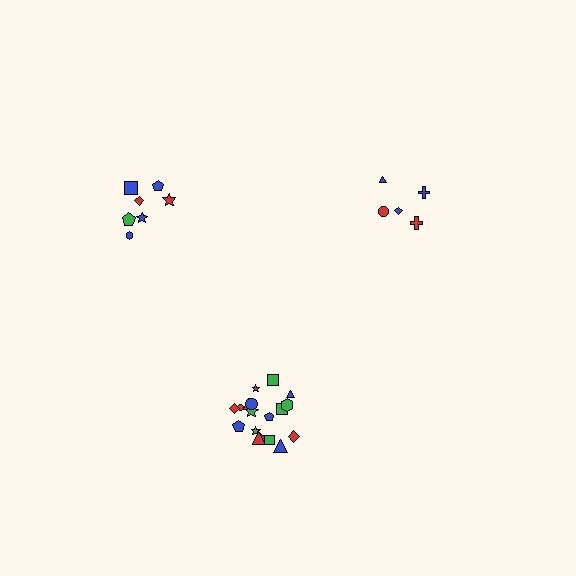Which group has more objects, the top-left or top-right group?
The top-left group.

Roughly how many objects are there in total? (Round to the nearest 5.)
Roughly 30 objects in total.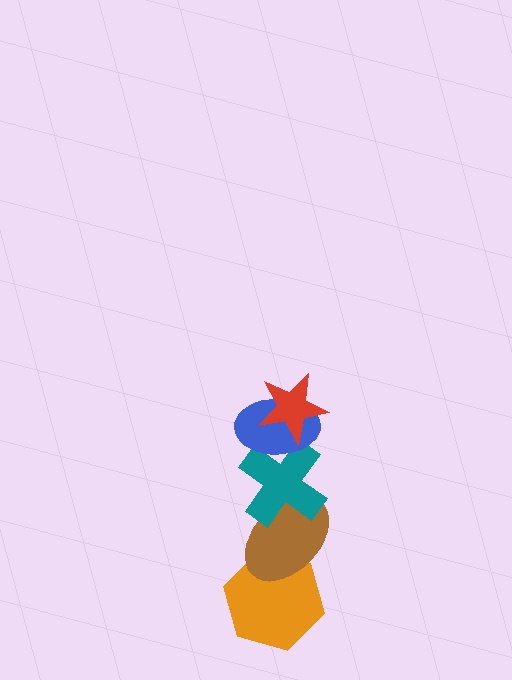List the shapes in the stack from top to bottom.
From top to bottom: the red star, the blue ellipse, the teal cross, the brown ellipse, the orange hexagon.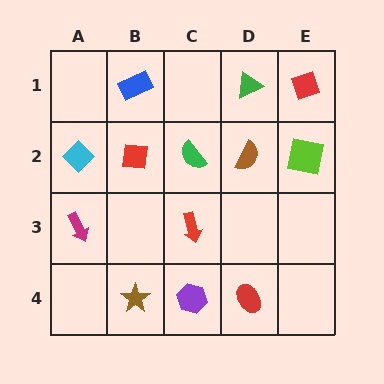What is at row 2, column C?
A green semicircle.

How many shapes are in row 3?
2 shapes.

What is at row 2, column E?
A lime square.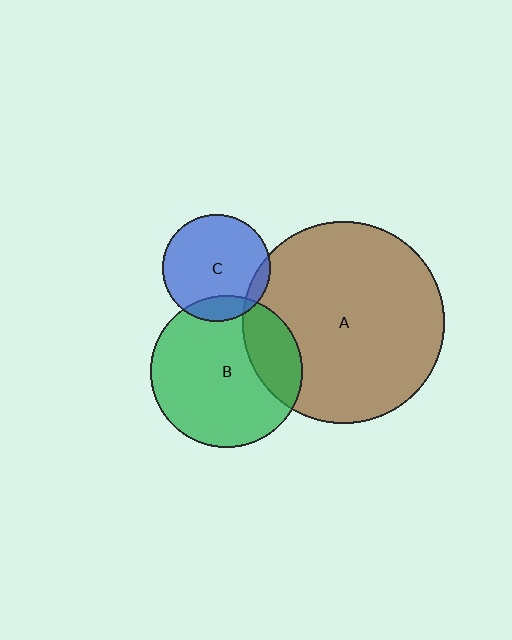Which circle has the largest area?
Circle A (brown).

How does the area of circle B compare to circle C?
Approximately 2.0 times.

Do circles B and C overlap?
Yes.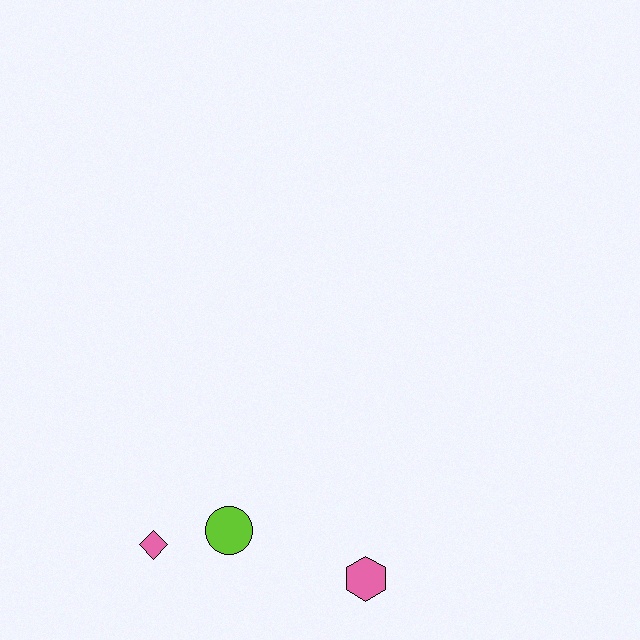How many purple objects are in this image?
There are no purple objects.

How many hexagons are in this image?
There is 1 hexagon.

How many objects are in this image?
There are 3 objects.